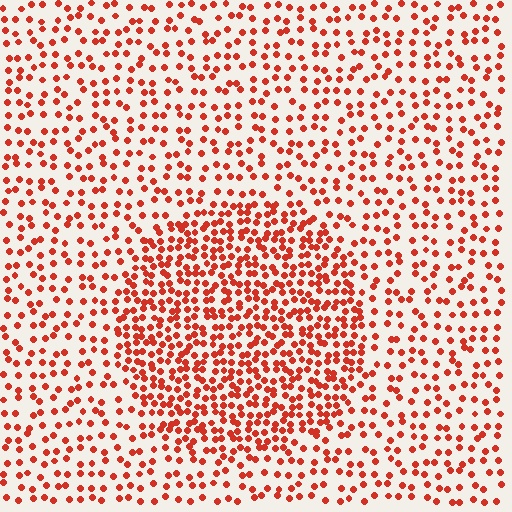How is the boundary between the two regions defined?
The boundary is defined by a change in element density (approximately 2.0x ratio). All elements are the same color, size, and shape.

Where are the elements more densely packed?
The elements are more densely packed inside the circle boundary.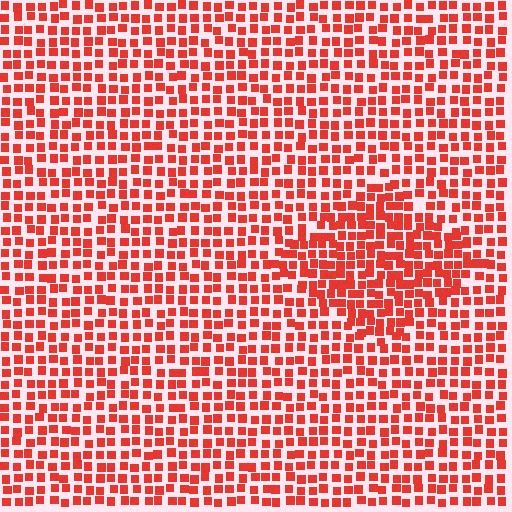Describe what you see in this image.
The image contains small red elements arranged at two different densities. A diamond-shaped region is visible where the elements are more densely packed than the surrounding area.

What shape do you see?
I see a diamond.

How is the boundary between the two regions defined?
The boundary is defined by a change in element density (approximately 1.5x ratio). All elements are the same color, size, and shape.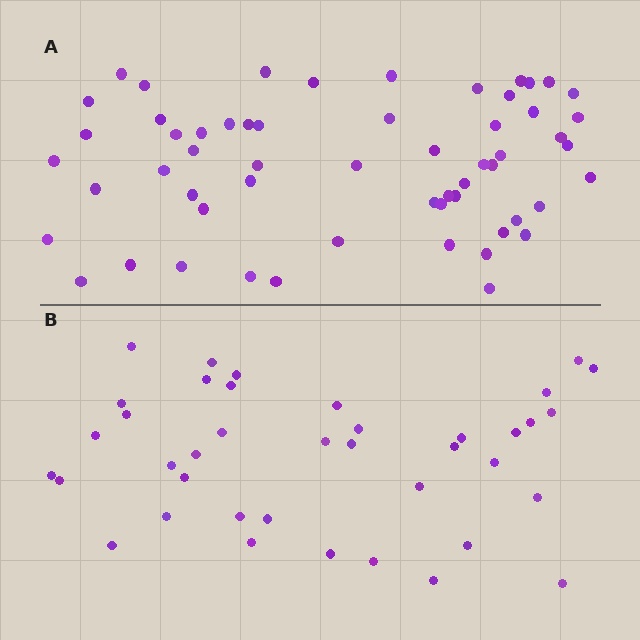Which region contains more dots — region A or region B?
Region A (the top region) has more dots.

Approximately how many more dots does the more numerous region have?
Region A has approximately 20 more dots than region B.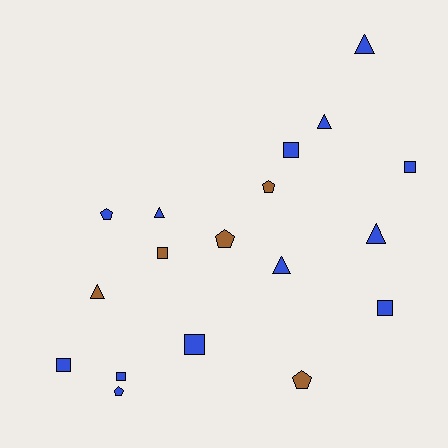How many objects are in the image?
There are 18 objects.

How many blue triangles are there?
There are 5 blue triangles.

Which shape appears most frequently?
Square, with 7 objects.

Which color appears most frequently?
Blue, with 13 objects.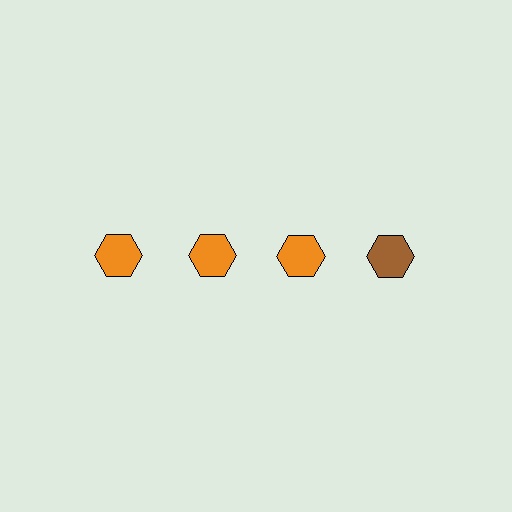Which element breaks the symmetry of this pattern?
The brown hexagon in the top row, second from right column breaks the symmetry. All other shapes are orange hexagons.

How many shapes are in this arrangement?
There are 4 shapes arranged in a grid pattern.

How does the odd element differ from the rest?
It has a different color: brown instead of orange.